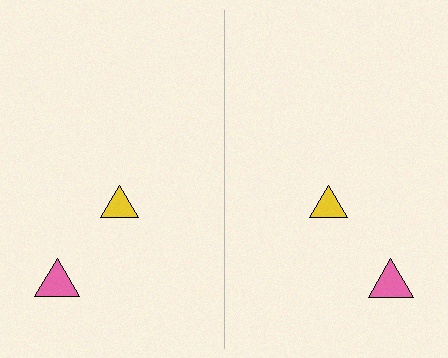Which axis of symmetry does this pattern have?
The pattern has a vertical axis of symmetry running through the center of the image.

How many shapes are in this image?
There are 4 shapes in this image.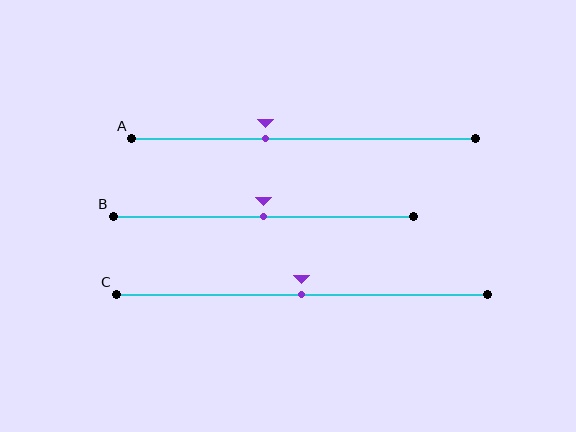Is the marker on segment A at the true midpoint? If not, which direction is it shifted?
No, the marker on segment A is shifted to the left by about 11% of the segment length.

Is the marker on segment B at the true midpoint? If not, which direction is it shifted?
Yes, the marker on segment B is at the true midpoint.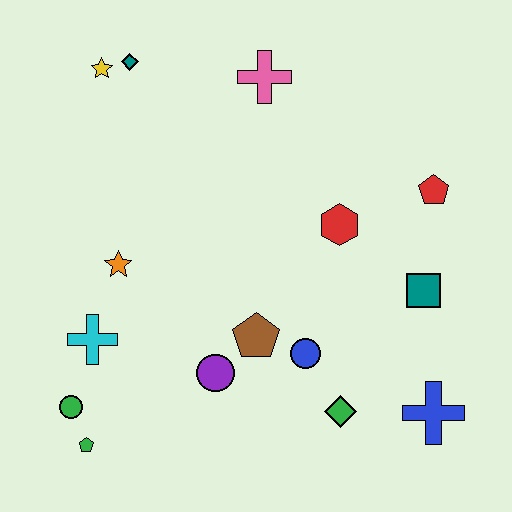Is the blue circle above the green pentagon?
Yes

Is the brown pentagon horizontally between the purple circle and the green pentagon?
No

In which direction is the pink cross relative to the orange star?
The pink cross is above the orange star.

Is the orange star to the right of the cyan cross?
Yes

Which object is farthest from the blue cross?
The yellow star is farthest from the blue cross.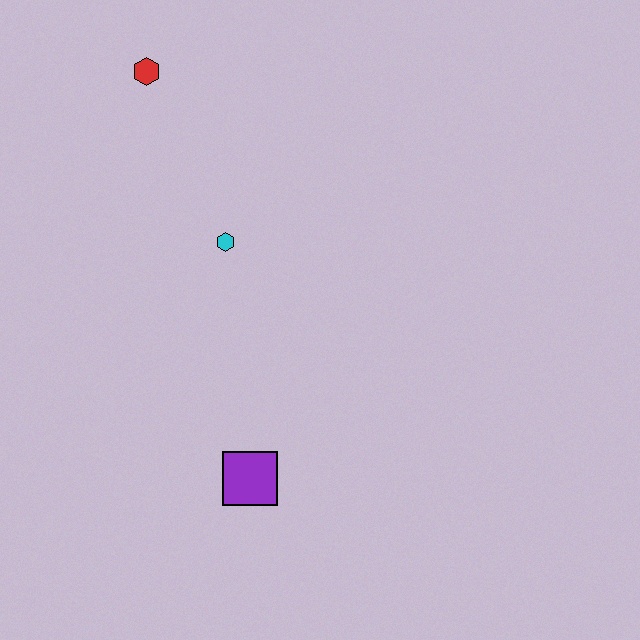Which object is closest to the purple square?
The cyan hexagon is closest to the purple square.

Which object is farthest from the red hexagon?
The purple square is farthest from the red hexagon.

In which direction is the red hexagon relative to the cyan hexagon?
The red hexagon is above the cyan hexagon.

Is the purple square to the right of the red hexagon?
Yes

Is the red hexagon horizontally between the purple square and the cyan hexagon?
No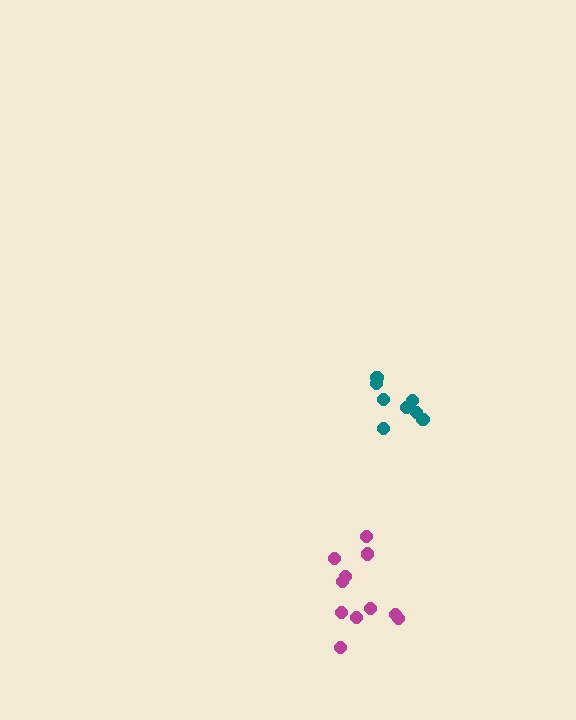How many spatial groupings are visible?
There are 2 spatial groupings.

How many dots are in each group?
Group 1: 11 dots, Group 2: 8 dots (19 total).